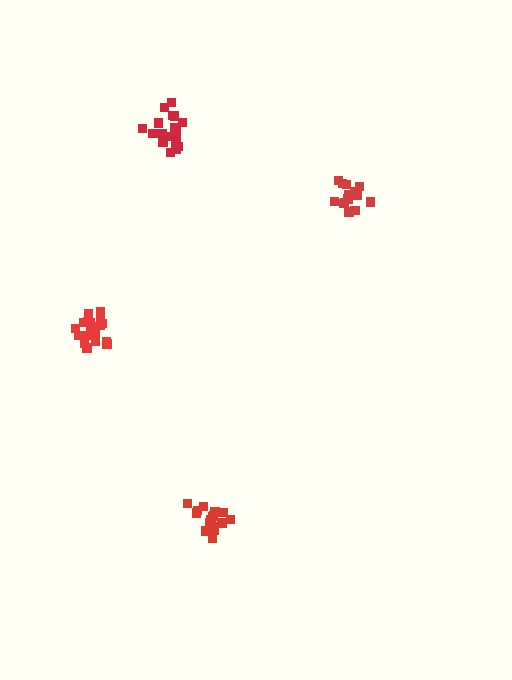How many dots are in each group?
Group 1: 21 dots, Group 2: 20 dots, Group 3: 17 dots, Group 4: 16 dots (74 total).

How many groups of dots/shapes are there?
There are 4 groups.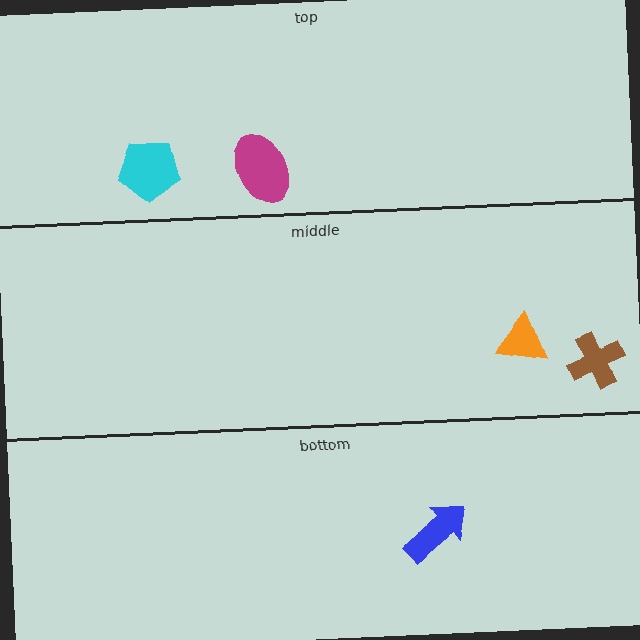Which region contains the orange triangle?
The middle region.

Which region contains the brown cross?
The middle region.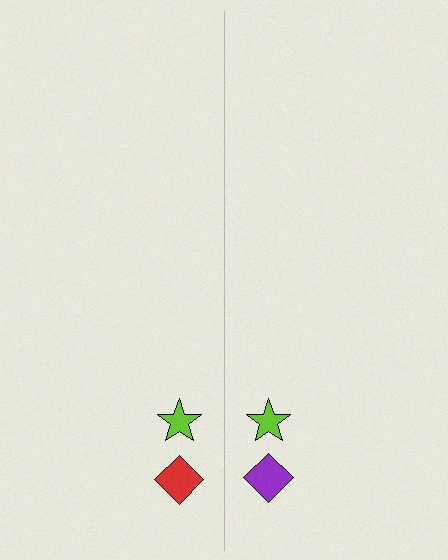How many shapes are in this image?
There are 4 shapes in this image.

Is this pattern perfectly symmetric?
No, the pattern is not perfectly symmetric. The purple diamond on the right side breaks the symmetry — its mirror counterpart is red.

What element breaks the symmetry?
The purple diamond on the right side breaks the symmetry — its mirror counterpart is red.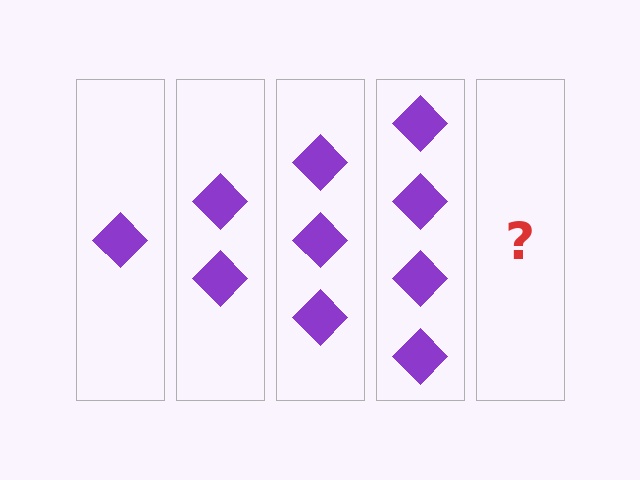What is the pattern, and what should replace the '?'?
The pattern is that each step adds one more diamond. The '?' should be 5 diamonds.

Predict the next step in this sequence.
The next step is 5 diamonds.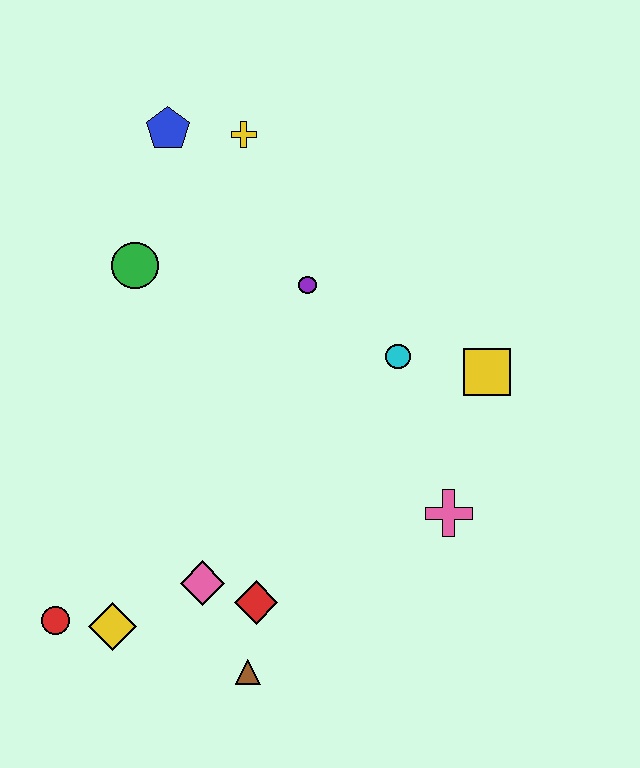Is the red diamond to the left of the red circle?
No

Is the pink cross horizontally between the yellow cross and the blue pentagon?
No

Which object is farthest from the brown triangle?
The blue pentagon is farthest from the brown triangle.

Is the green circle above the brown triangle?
Yes